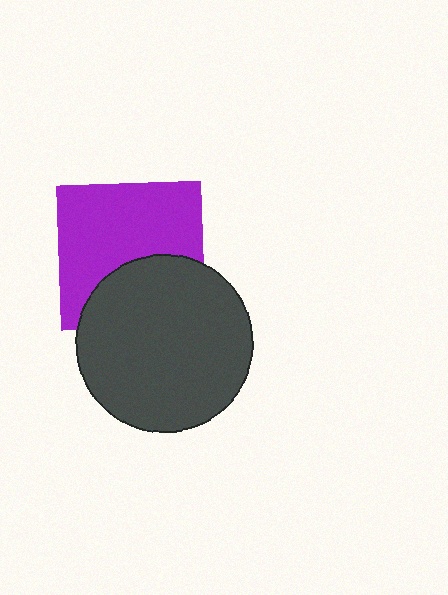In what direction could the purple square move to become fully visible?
The purple square could move up. That would shift it out from behind the dark gray circle entirely.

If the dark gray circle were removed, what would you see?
You would see the complete purple square.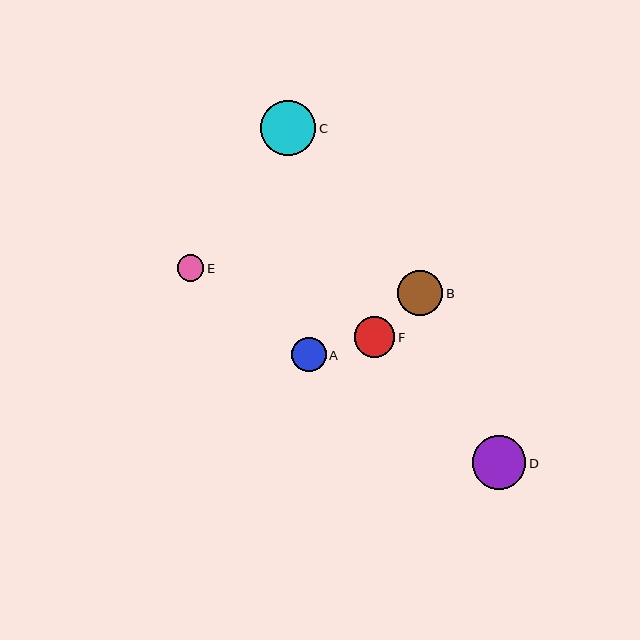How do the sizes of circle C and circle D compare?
Circle C and circle D are approximately the same size.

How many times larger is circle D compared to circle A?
Circle D is approximately 1.6 times the size of circle A.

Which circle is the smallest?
Circle E is the smallest with a size of approximately 26 pixels.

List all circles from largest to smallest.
From largest to smallest: C, D, B, F, A, E.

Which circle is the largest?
Circle C is the largest with a size of approximately 55 pixels.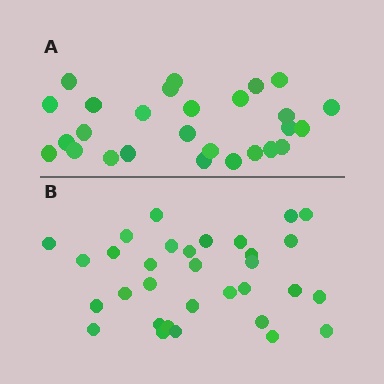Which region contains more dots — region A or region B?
Region B (the bottom region) has more dots.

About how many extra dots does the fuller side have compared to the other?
Region B has about 5 more dots than region A.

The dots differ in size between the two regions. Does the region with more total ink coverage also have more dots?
No. Region A has more total ink coverage because its dots are larger, but region B actually contains more individual dots. Total area can be misleading — the number of items is what matters here.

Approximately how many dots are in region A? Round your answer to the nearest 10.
About 30 dots. (The exact count is 27, which rounds to 30.)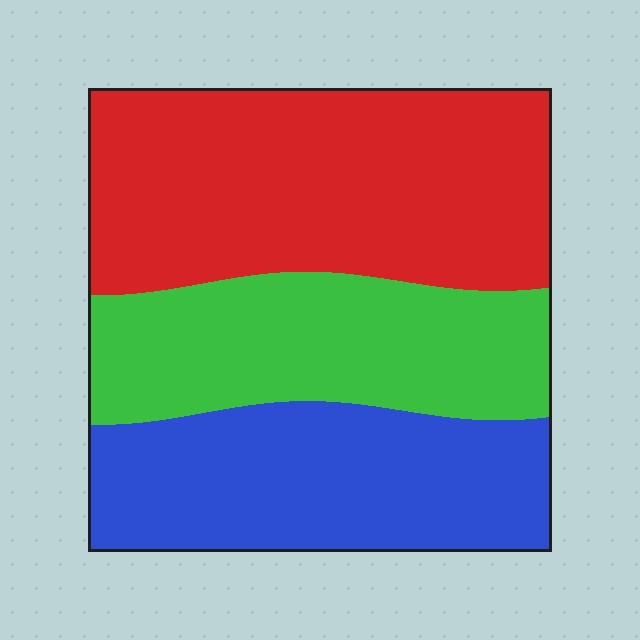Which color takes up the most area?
Red, at roughly 40%.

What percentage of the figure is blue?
Blue covers about 30% of the figure.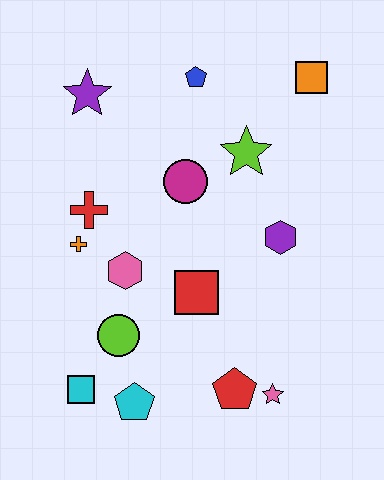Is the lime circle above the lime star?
No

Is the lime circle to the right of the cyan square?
Yes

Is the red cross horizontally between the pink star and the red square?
No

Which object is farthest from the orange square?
The cyan square is farthest from the orange square.